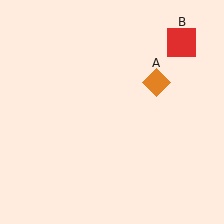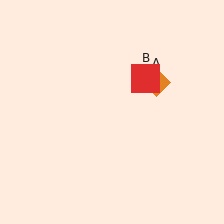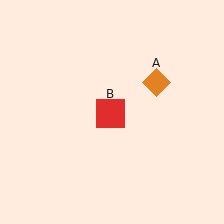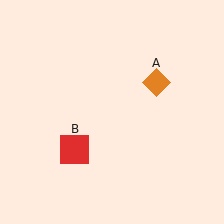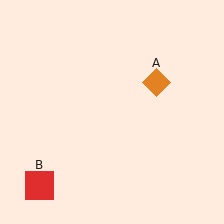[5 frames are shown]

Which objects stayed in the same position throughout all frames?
Orange diamond (object A) remained stationary.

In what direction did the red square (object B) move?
The red square (object B) moved down and to the left.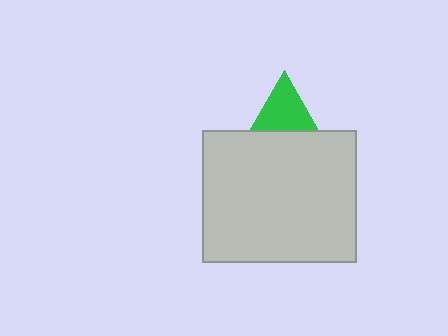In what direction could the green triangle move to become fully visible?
The green triangle could move up. That would shift it out from behind the light gray rectangle entirely.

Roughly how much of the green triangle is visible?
About half of it is visible (roughly 51%).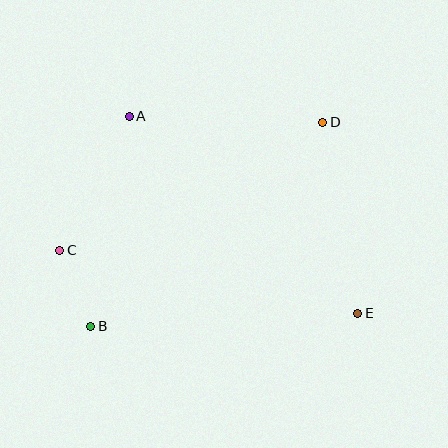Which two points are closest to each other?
Points B and C are closest to each other.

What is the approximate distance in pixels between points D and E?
The distance between D and E is approximately 194 pixels.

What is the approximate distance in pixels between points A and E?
The distance between A and E is approximately 302 pixels.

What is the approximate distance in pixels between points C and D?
The distance between C and D is approximately 292 pixels.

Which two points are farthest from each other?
Points B and D are farthest from each other.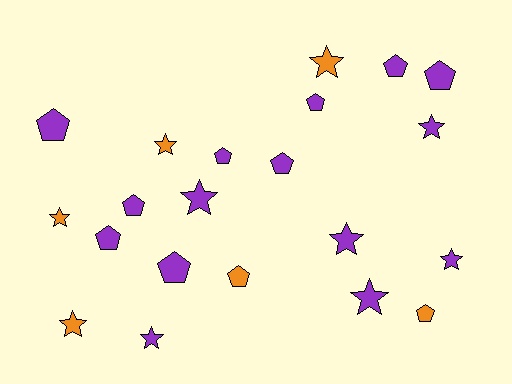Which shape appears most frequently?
Pentagon, with 11 objects.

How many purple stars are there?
There are 6 purple stars.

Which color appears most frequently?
Purple, with 15 objects.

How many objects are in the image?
There are 21 objects.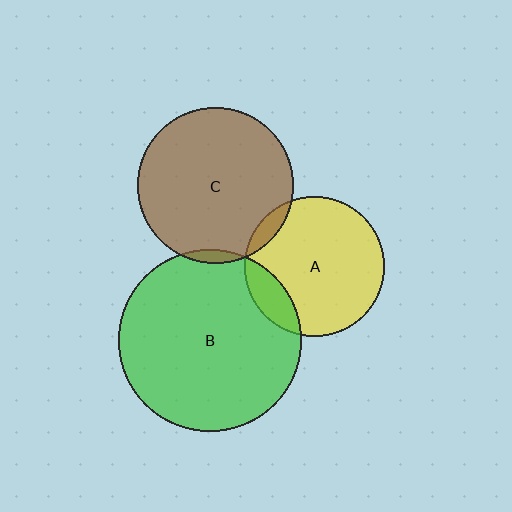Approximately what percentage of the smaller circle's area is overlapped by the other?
Approximately 5%.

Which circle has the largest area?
Circle B (green).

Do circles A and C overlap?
Yes.